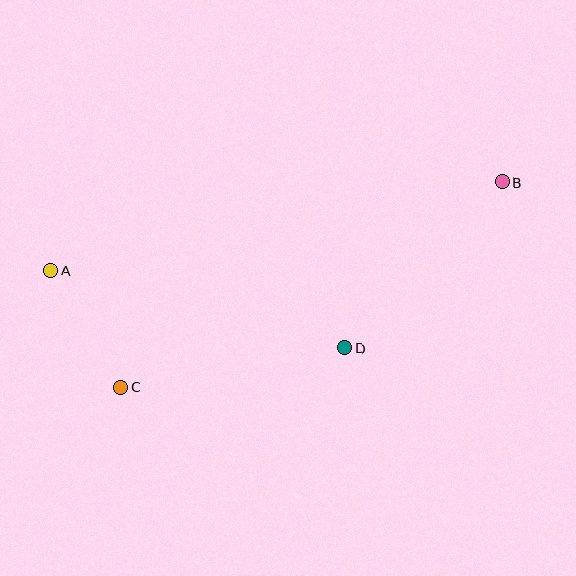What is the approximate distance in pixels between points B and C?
The distance between B and C is approximately 433 pixels.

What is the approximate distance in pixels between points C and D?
The distance between C and D is approximately 227 pixels.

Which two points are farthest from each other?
Points A and B are farthest from each other.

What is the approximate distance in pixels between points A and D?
The distance between A and D is approximately 303 pixels.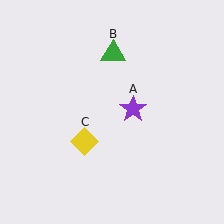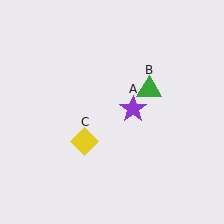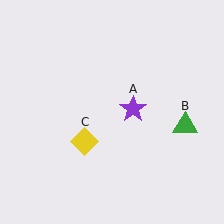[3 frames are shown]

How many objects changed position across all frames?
1 object changed position: green triangle (object B).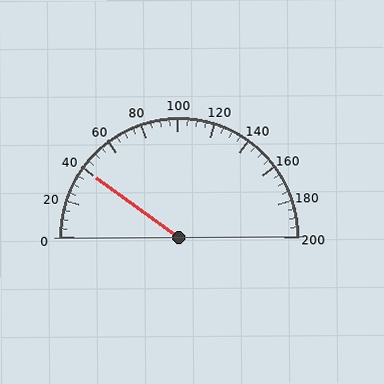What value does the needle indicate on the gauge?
The needle indicates approximately 40.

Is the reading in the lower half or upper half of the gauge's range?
The reading is in the lower half of the range (0 to 200).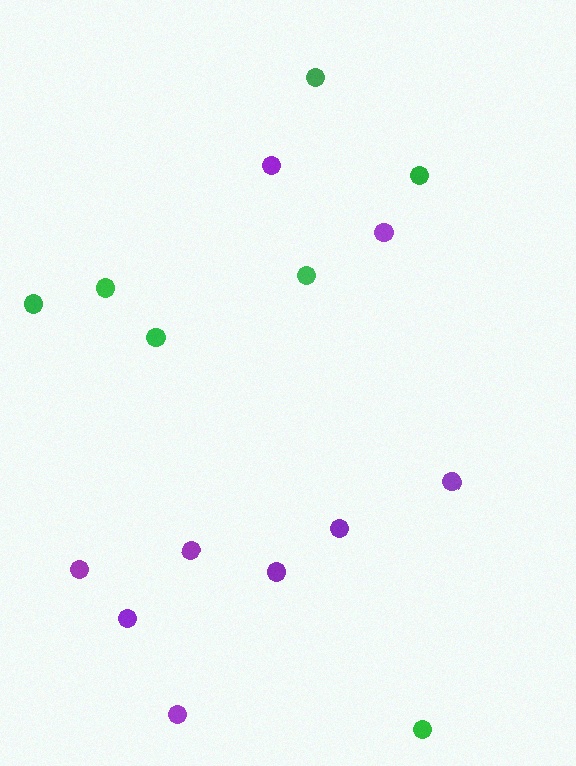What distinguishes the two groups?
There are 2 groups: one group of green circles (7) and one group of purple circles (9).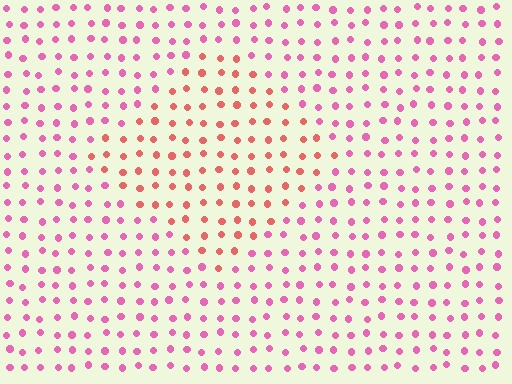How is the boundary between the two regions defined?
The boundary is defined purely by a slight shift in hue (about 37 degrees). Spacing, size, and orientation are identical on both sides.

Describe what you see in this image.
The image is filled with small pink elements in a uniform arrangement. A diamond-shaped region is visible where the elements are tinted to a slightly different hue, forming a subtle color boundary.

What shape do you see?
I see a diamond.